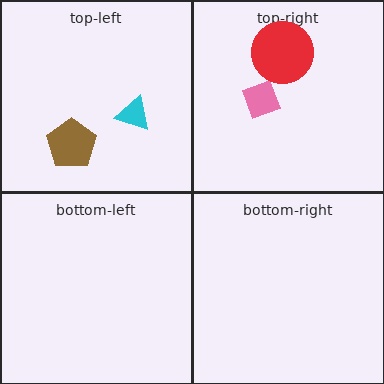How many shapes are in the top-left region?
2.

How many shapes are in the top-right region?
2.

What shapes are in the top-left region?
The cyan triangle, the brown pentagon.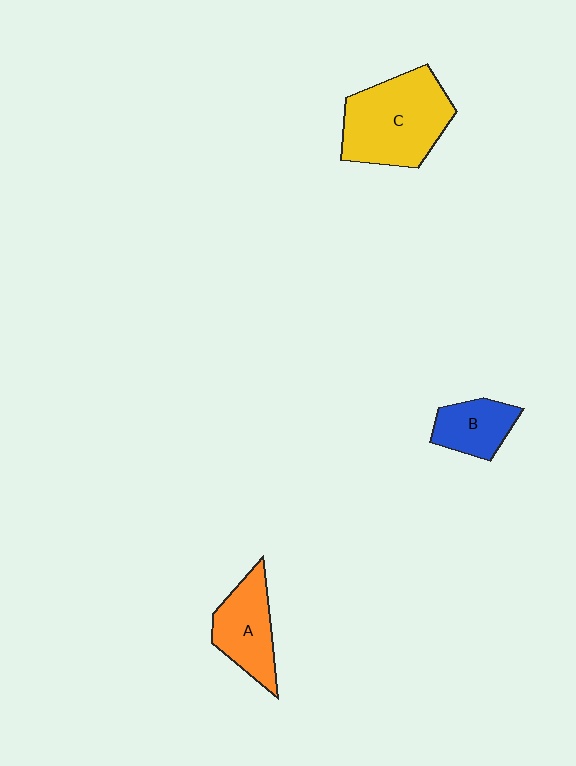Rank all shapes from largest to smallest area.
From largest to smallest: C (yellow), A (orange), B (blue).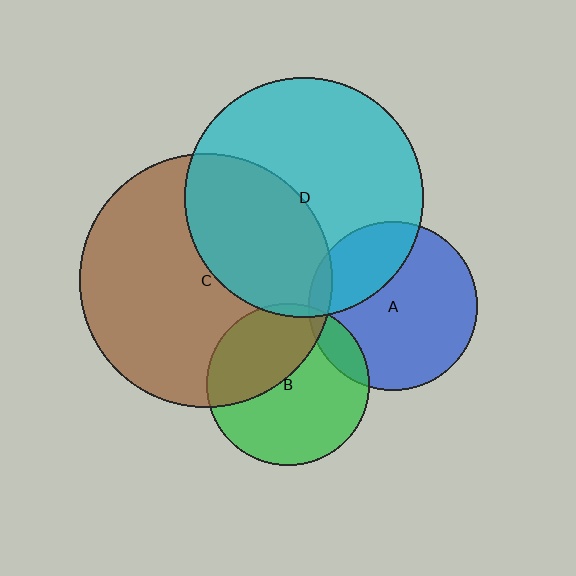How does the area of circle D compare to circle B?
Approximately 2.2 times.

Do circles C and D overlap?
Yes.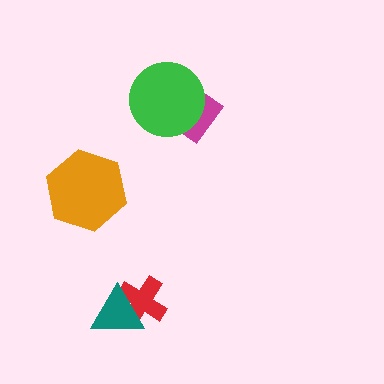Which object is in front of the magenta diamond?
The green circle is in front of the magenta diamond.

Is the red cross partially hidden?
Yes, it is partially covered by another shape.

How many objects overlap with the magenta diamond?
1 object overlaps with the magenta diamond.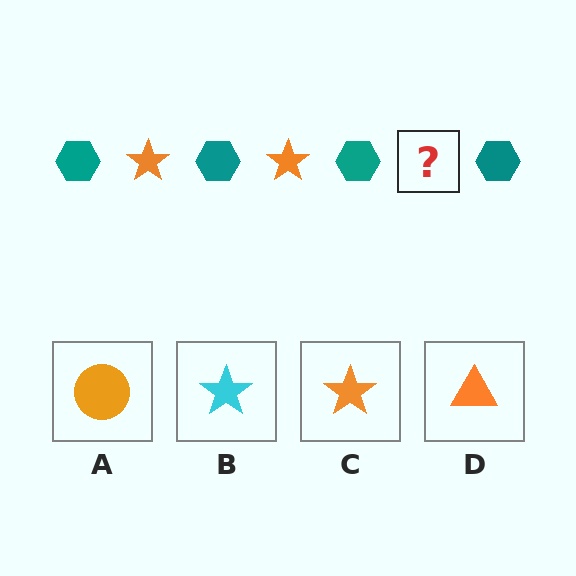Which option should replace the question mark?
Option C.